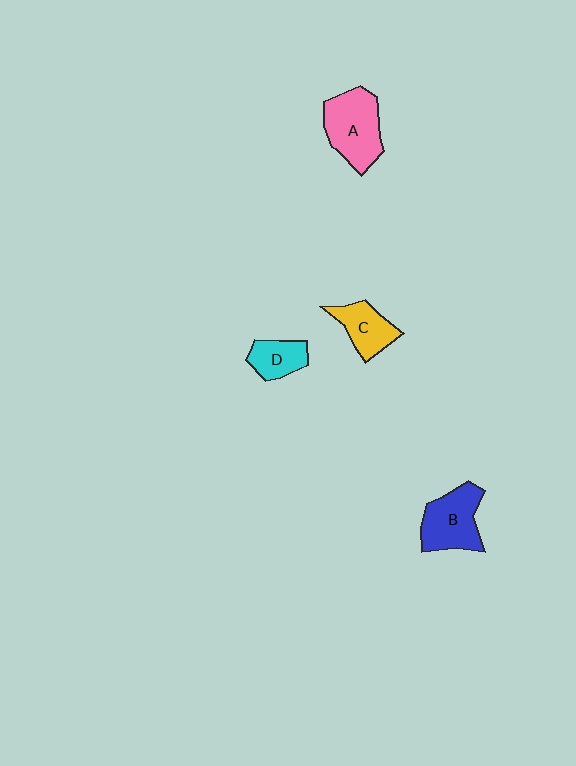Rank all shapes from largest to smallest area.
From largest to smallest: A (pink), B (blue), C (yellow), D (cyan).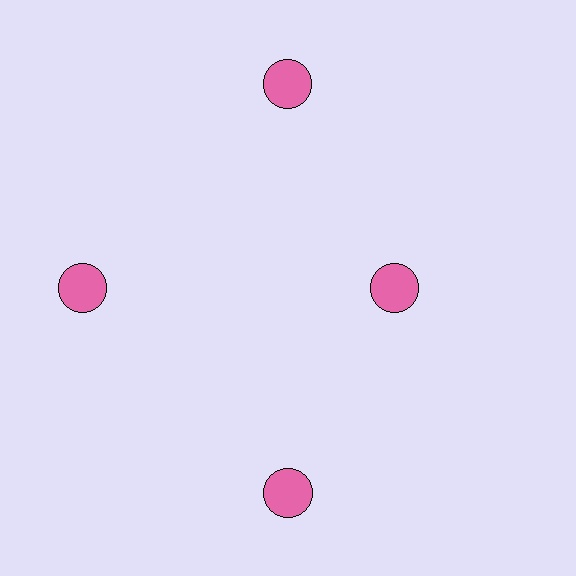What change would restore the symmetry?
The symmetry would be restored by moving it outward, back onto the ring so that all 4 circles sit at equal angles and equal distance from the center.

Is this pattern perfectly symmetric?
No. The 4 pink circles are arranged in a ring, but one element near the 3 o'clock position is pulled inward toward the center, breaking the 4-fold rotational symmetry.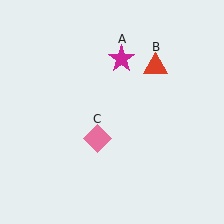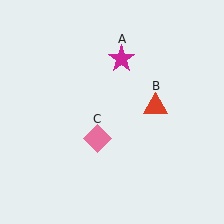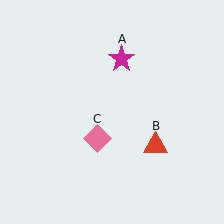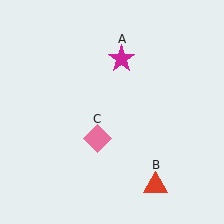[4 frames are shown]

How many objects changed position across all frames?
1 object changed position: red triangle (object B).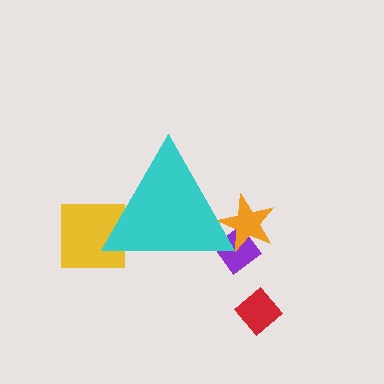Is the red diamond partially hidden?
No, the red diamond is fully visible.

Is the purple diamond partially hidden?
Yes, the purple diamond is partially hidden behind the cyan triangle.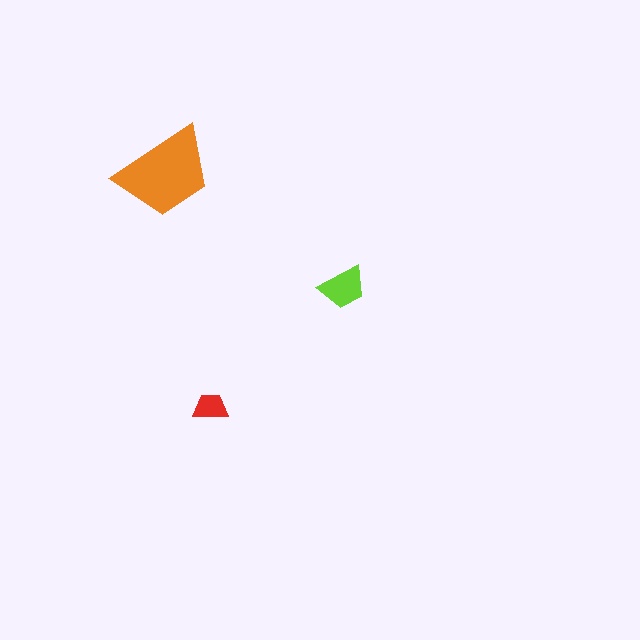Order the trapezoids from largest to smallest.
the orange one, the lime one, the red one.